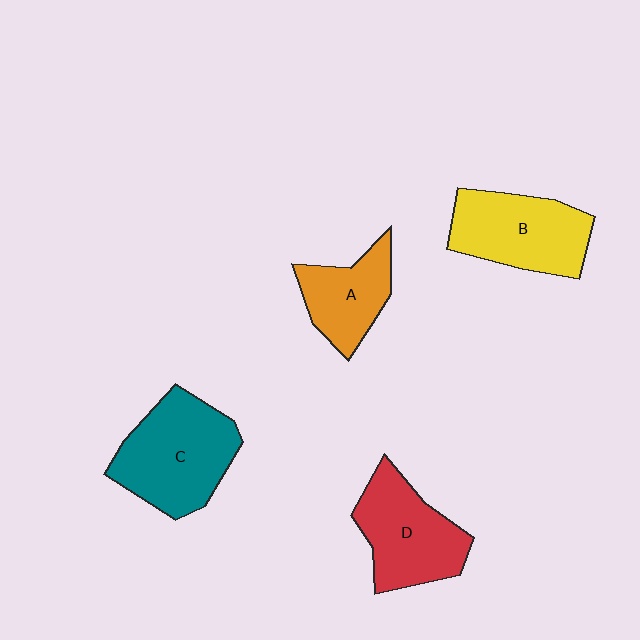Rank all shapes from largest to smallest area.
From largest to smallest: C (teal), B (yellow), D (red), A (orange).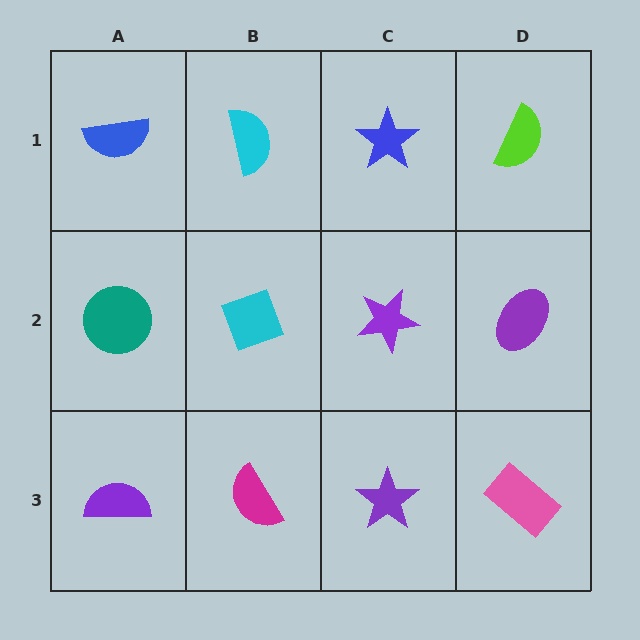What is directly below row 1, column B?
A cyan diamond.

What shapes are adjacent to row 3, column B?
A cyan diamond (row 2, column B), a purple semicircle (row 3, column A), a purple star (row 3, column C).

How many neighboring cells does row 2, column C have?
4.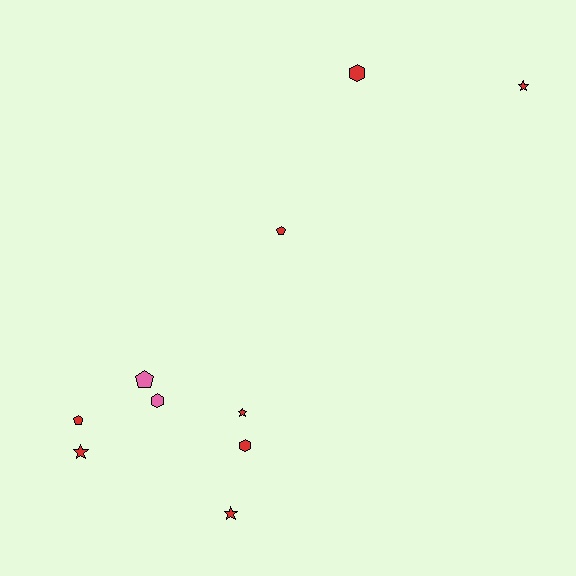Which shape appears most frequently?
Star, with 4 objects.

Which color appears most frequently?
Red, with 8 objects.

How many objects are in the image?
There are 10 objects.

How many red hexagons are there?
There are 2 red hexagons.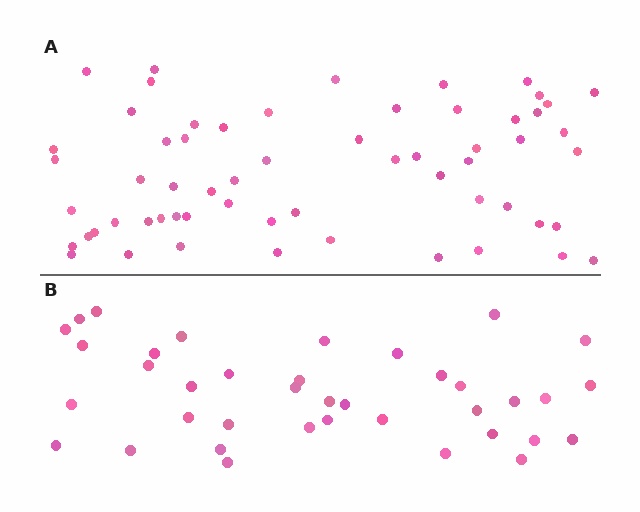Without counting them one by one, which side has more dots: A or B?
Region A (the top region) has more dots.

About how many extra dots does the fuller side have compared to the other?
Region A has approximately 20 more dots than region B.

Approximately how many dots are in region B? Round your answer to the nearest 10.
About 40 dots. (The exact count is 38, which rounds to 40.)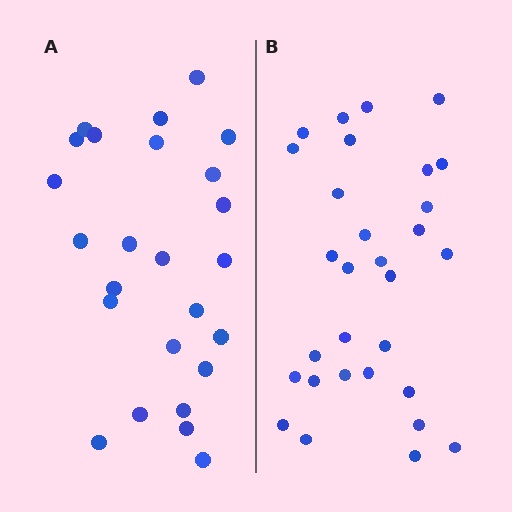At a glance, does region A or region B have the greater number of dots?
Region B (the right region) has more dots.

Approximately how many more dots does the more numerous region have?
Region B has about 5 more dots than region A.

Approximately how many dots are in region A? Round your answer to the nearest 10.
About 20 dots. (The exact count is 25, which rounds to 20.)